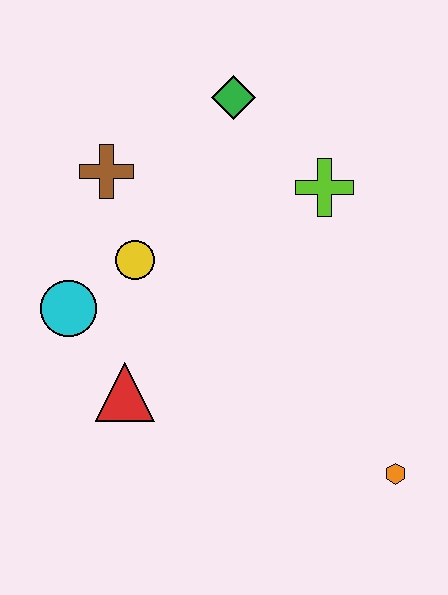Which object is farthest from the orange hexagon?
The brown cross is farthest from the orange hexagon.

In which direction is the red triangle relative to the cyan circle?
The red triangle is below the cyan circle.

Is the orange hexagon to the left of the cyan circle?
No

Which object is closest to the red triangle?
The cyan circle is closest to the red triangle.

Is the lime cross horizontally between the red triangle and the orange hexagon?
Yes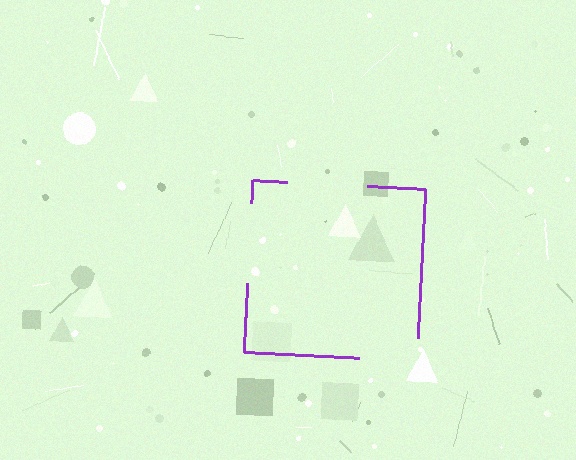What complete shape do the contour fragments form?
The contour fragments form a square.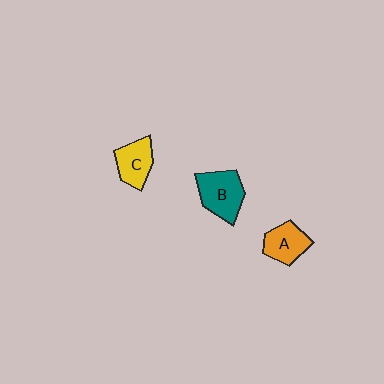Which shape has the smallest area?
Shape A (orange).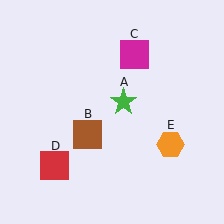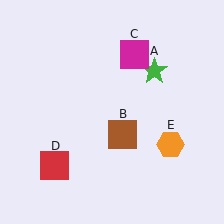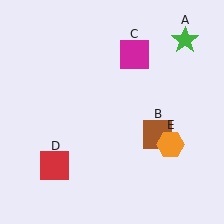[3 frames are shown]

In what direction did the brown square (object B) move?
The brown square (object B) moved right.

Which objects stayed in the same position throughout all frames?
Magenta square (object C) and red square (object D) and orange hexagon (object E) remained stationary.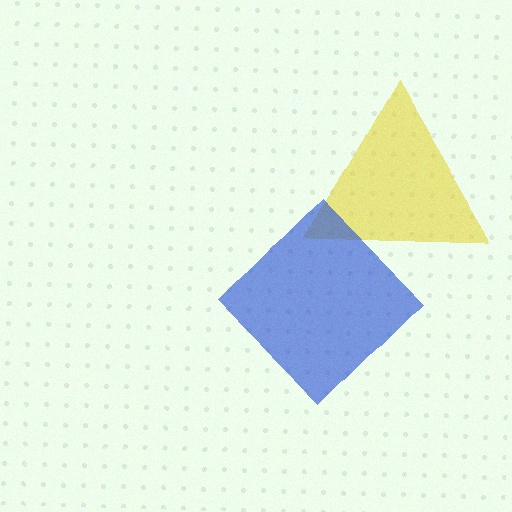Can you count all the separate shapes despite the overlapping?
Yes, there are 2 separate shapes.